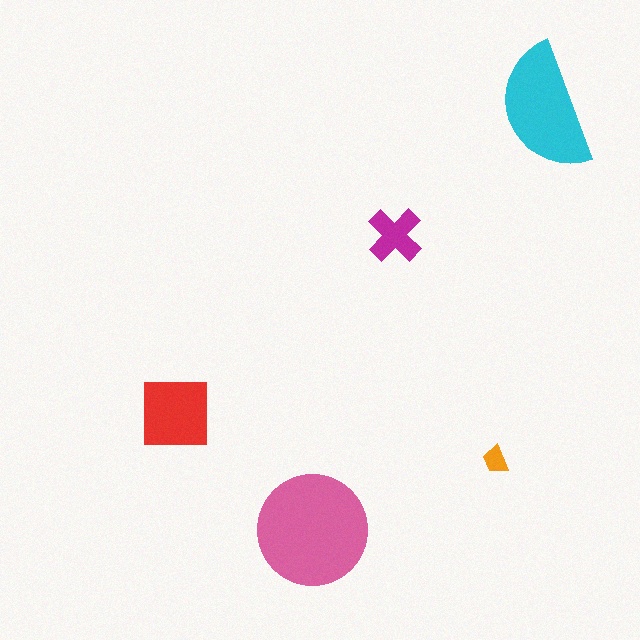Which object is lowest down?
The pink circle is bottommost.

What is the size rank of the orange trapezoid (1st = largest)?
5th.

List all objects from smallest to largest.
The orange trapezoid, the magenta cross, the red square, the cyan semicircle, the pink circle.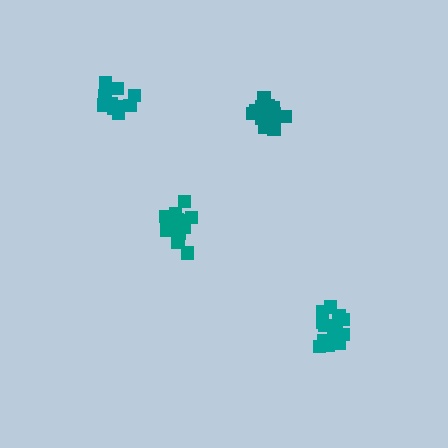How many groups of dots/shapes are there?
There are 4 groups.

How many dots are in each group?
Group 1: 13 dots, Group 2: 14 dots, Group 3: 17 dots, Group 4: 13 dots (57 total).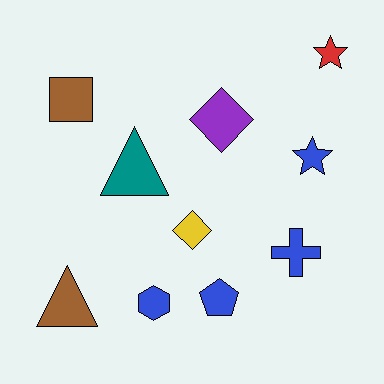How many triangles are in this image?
There are 2 triangles.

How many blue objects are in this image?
There are 4 blue objects.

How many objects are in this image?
There are 10 objects.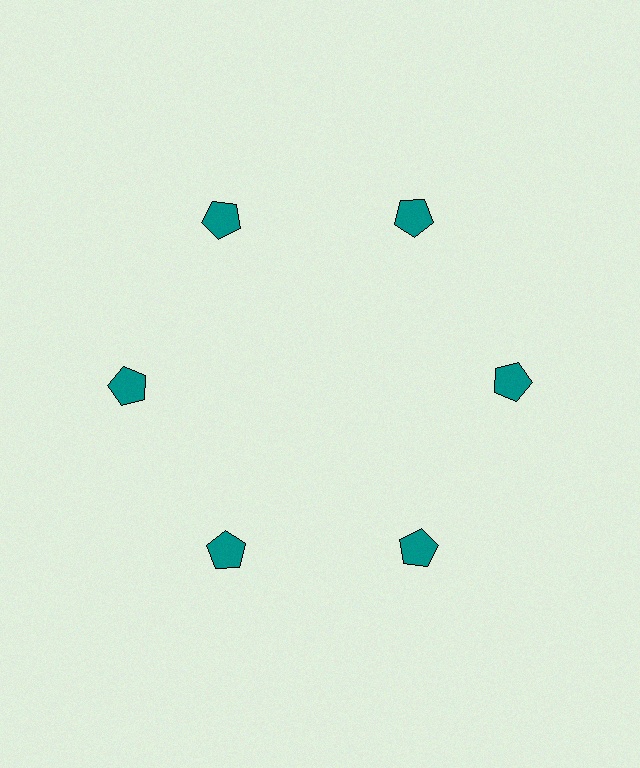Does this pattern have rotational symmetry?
Yes, this pattern has 6-fold rotational symmetry. It looks the same after rotating 60 degrees around the center.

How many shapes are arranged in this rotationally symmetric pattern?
There are 6 shapes, arranged in 6 groups of 1.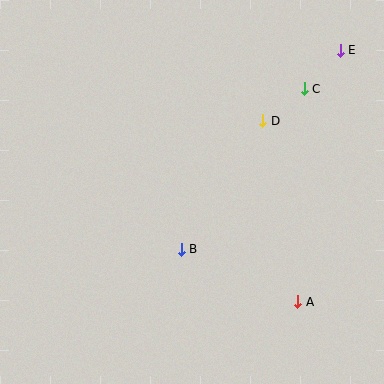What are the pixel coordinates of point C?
Point C is at (304, 89).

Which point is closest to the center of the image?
Point B at (181, 249) is closest to the center.